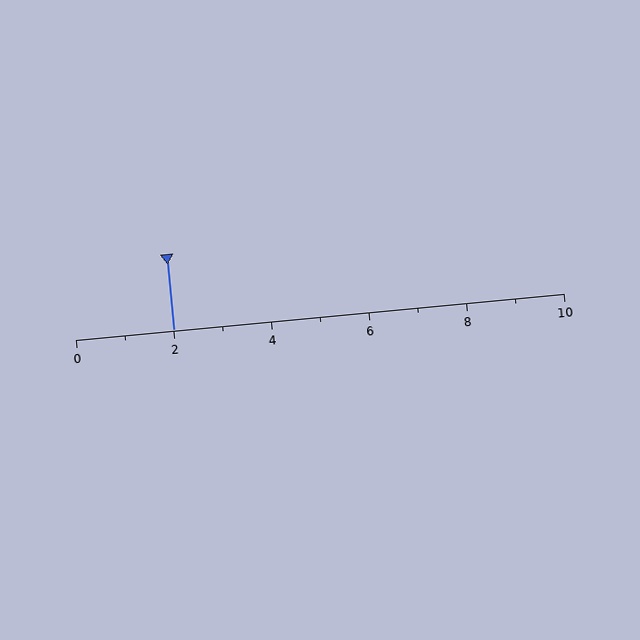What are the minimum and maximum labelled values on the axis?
The axis runs from 0 to 10.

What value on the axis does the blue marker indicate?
The marker indicates approximately 2.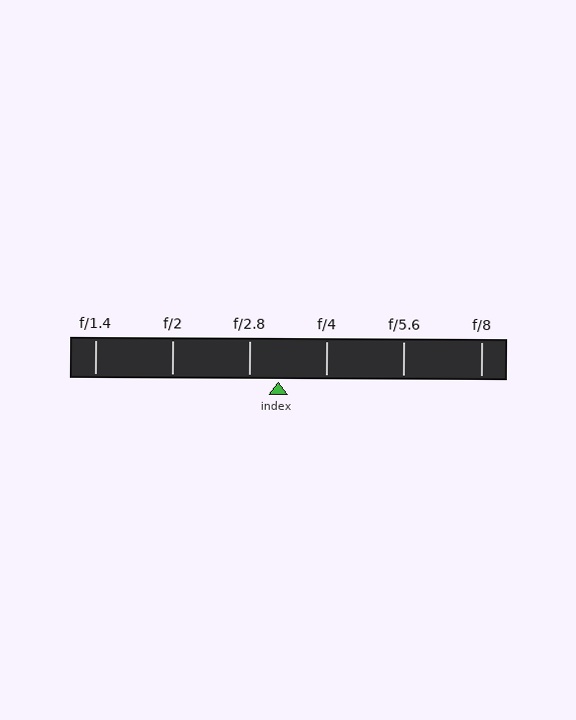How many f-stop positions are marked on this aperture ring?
There are 6 f-stop positions marked.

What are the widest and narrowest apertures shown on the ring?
The widest aperture shown is f/1.4 and the narrowest is f/8.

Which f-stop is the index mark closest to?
The index mark is closest to f/2.8.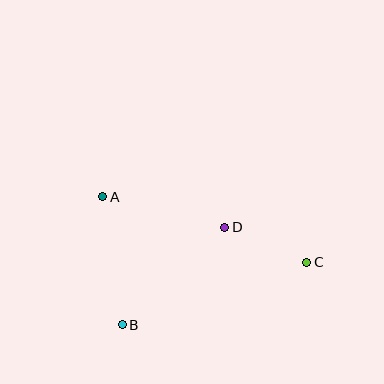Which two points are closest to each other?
Points C and D are closest to each other.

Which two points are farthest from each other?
Points A and C are farthest from each other.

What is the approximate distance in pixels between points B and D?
The distance between B and D is approximately 142 pixels.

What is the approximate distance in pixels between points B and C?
The distance between B and C is approximately 194 pixels.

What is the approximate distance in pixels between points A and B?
The distance between A and B is approximately 130 pixels.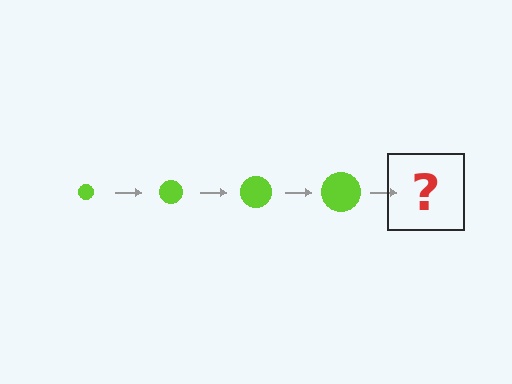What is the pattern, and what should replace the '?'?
The pattern is that the circle gets progressively larger each step. The '?' should be a lime circle, larger than the previous one.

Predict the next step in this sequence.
The next step is a lime circle, larger than the previous one.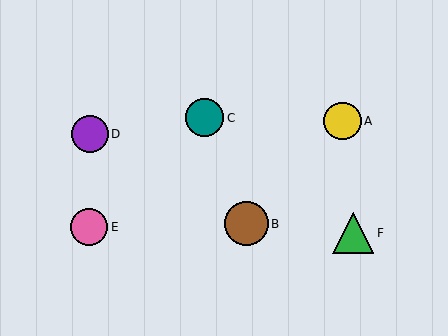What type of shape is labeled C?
Shape C is a teal circle.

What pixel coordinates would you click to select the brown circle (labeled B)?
Click at (246, 224) to select the brown circle B.